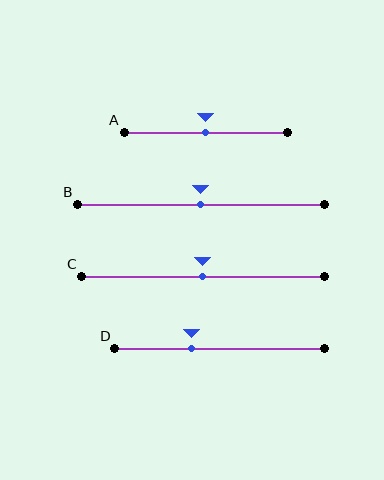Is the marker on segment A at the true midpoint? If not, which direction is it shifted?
Yes, the marker on segment A is at the true midpoint.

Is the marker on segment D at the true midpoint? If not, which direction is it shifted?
No, the marker on segment D is shifted to the left by about 13% of the segment length.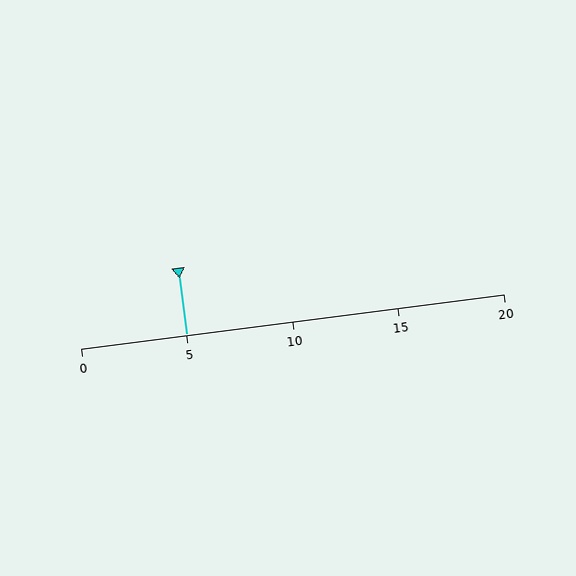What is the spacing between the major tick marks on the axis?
The major ticks are spaced 5 apart.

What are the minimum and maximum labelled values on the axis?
The axis runs from 0 to 20.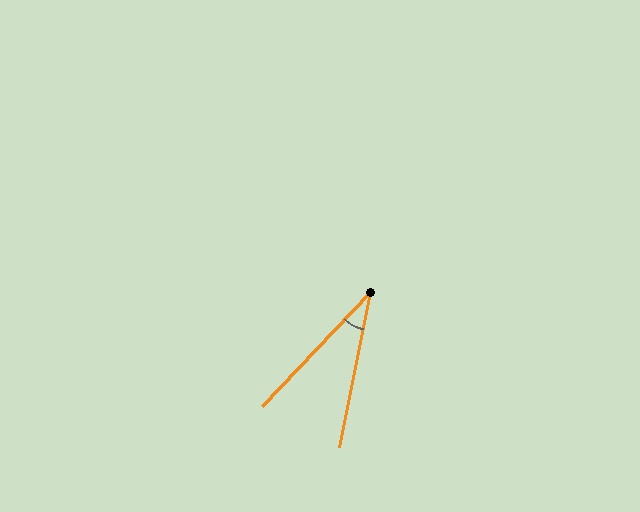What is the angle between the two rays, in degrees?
Approximately 32 degrees.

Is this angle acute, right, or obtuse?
It is acute.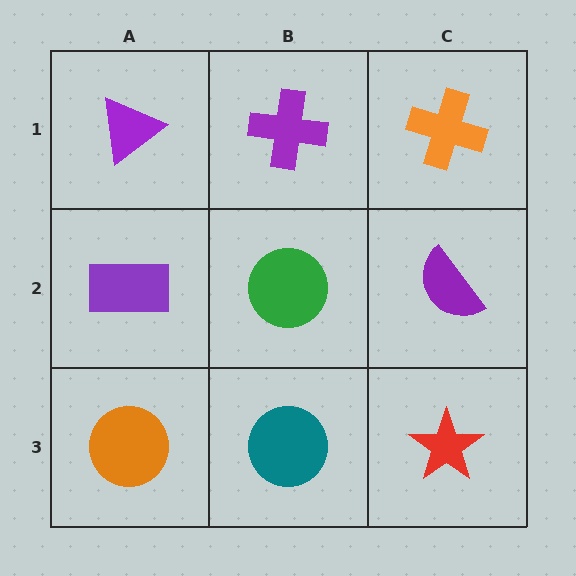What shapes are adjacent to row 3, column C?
A purple semicircle (row 2, column C), a teal circle (row 3, column B).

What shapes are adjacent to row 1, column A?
A purple rectangle (row 2, column A), a purple cross (row 1, column B).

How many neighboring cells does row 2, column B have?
4.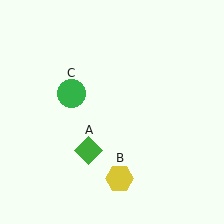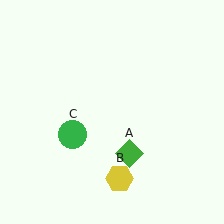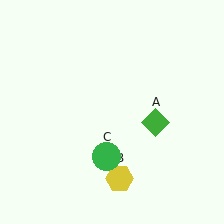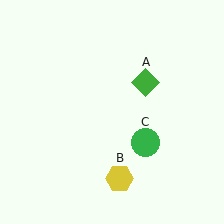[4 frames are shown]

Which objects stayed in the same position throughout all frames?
Yellow hexagon (object B) remained stationary.